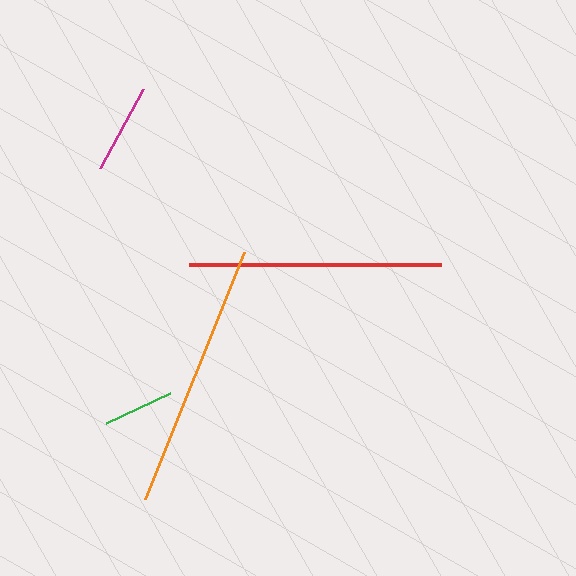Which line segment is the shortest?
The green line is the shortest at approximately 71 pixels.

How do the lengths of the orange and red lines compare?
The orange and red lines are approximately the same length.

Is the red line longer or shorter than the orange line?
The orange line is longer than the red line.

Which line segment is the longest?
The orange line is the longest at approximately 265 pixels.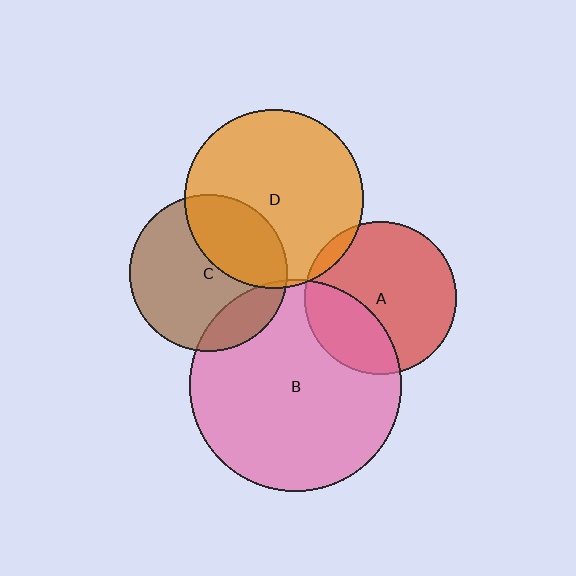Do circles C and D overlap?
Yes.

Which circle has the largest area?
Circle B (pink).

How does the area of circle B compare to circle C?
Approximately 1.8 times.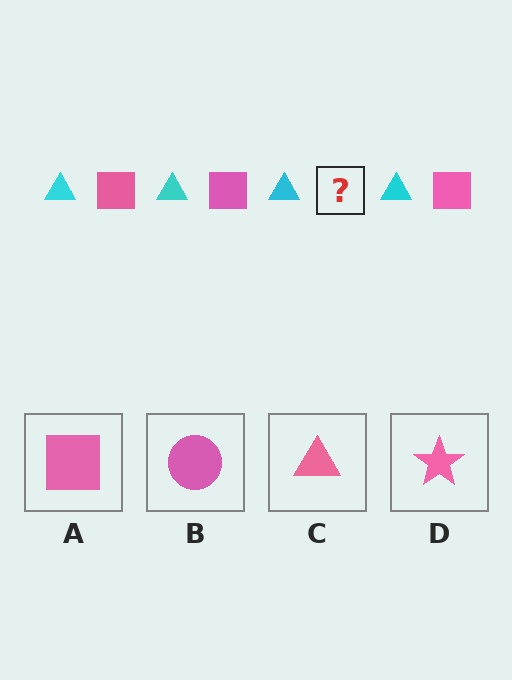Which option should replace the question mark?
Option A.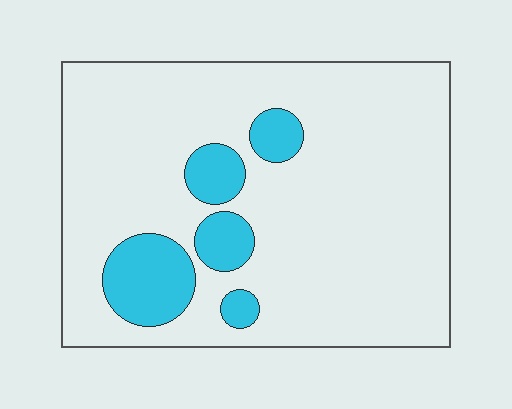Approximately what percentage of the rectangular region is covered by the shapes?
Approximately 15%.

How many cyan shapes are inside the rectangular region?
5.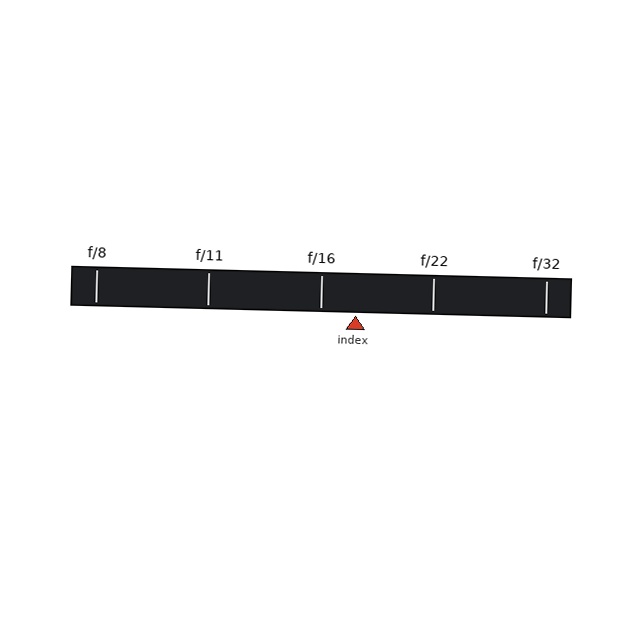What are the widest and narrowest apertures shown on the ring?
The widest aperture shown is f/8 and the narrowest is f/32.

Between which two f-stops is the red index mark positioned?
The index mark is between f/16 and f/22.